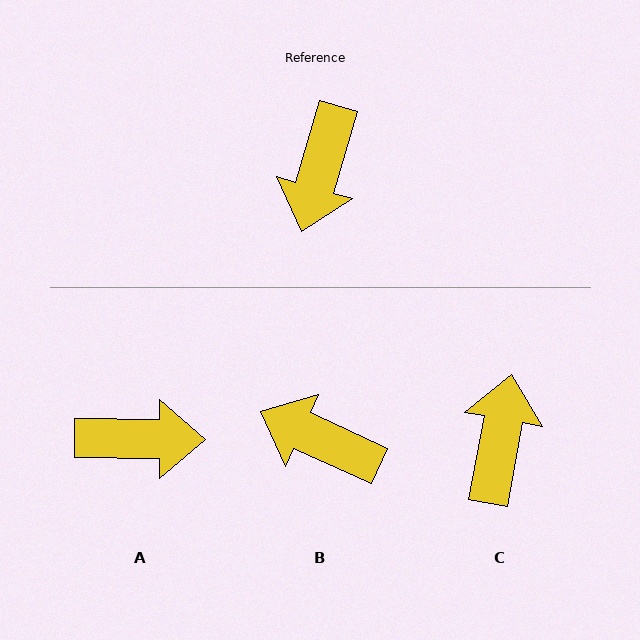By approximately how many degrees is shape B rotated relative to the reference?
Approximately 98 degrees clockwise.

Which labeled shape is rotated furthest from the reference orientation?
C, about 174 degrees away.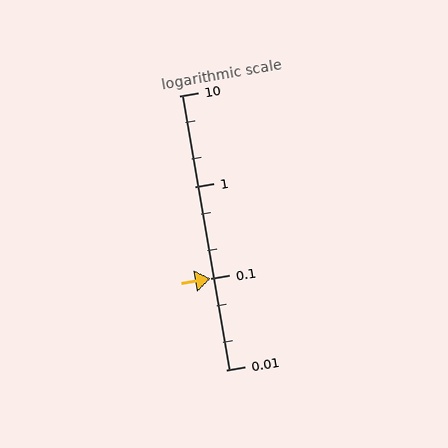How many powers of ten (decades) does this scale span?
The scale spans 3 decades, from 0.01 to 10.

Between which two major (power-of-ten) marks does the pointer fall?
The pointer is between 0.01 and 0.1.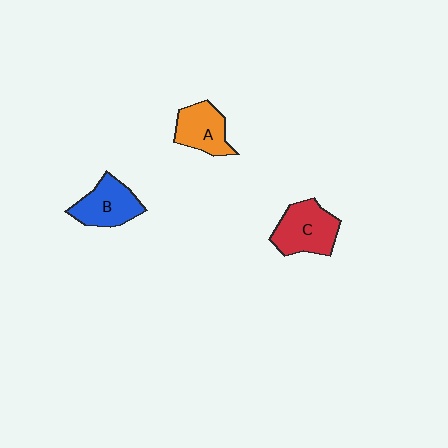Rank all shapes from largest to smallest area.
From largest to smallest: C (red), B (blue), A (orange).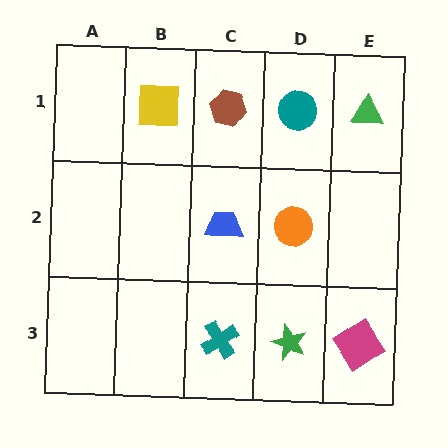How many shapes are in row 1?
4 shapes.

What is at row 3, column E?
A magenta diamond.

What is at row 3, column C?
A teal cross.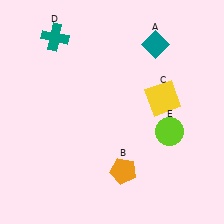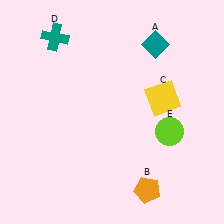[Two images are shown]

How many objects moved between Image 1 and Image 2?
1 object moved between the two images.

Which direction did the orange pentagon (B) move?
The orange pentagon (B) moved right.